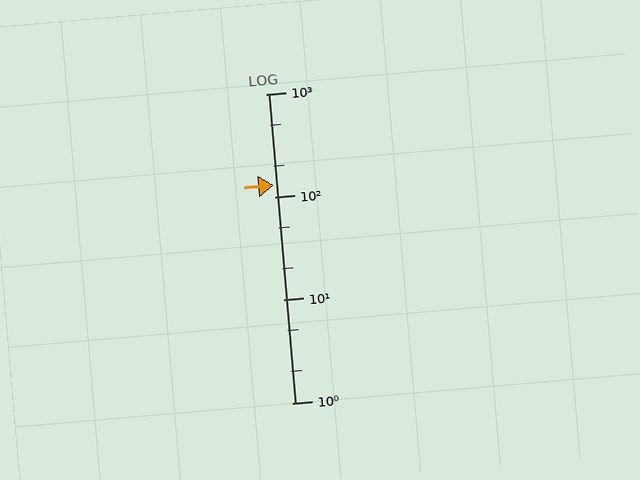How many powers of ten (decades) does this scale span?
The scale spans 3 decades, from 1 to 1000.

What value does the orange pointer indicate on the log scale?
The pointer indicates approximately 130.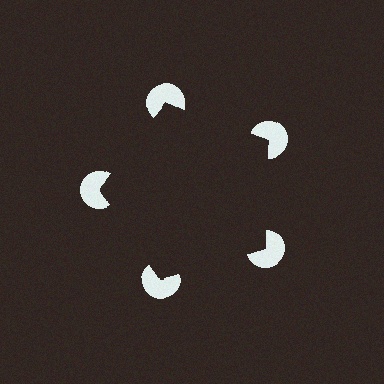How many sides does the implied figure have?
5 sides.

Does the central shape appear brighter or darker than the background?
It typically appears slightly darker than the background, even though no actual brightness change is drawn.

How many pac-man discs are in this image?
There are 5 — one at each vertex of the illusory pentagon.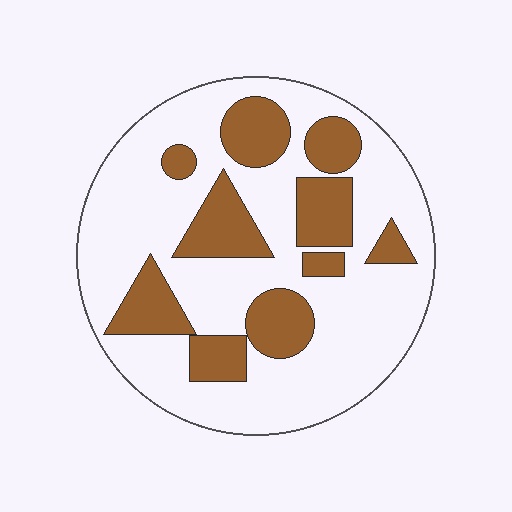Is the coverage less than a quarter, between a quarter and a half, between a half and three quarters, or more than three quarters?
Between a quarter and a half.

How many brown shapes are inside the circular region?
10.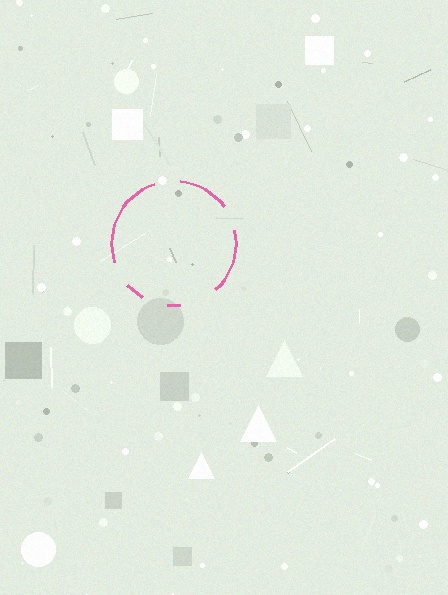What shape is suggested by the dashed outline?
The dashed outline suggests a circle.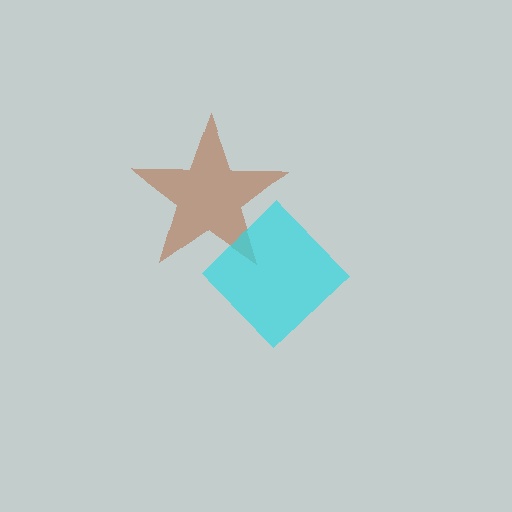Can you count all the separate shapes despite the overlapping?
Yes, there are 2 separate shapes.